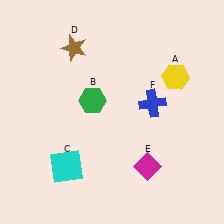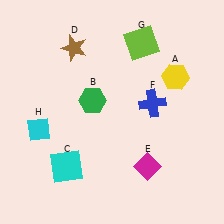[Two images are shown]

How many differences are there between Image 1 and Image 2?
There are 2 differences between the two images.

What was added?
A lime square (G), a cyan diamond (H) were added in Image 2.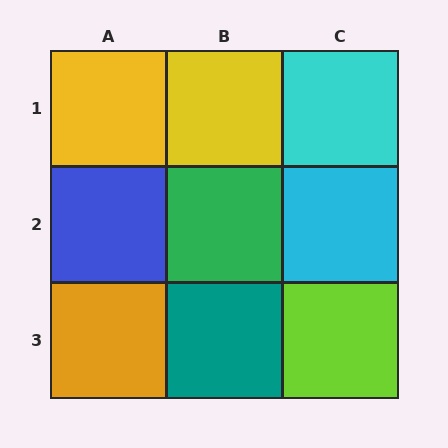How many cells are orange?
1 cell is orange.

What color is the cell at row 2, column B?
Green.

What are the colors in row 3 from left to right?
Orange, teal, lime.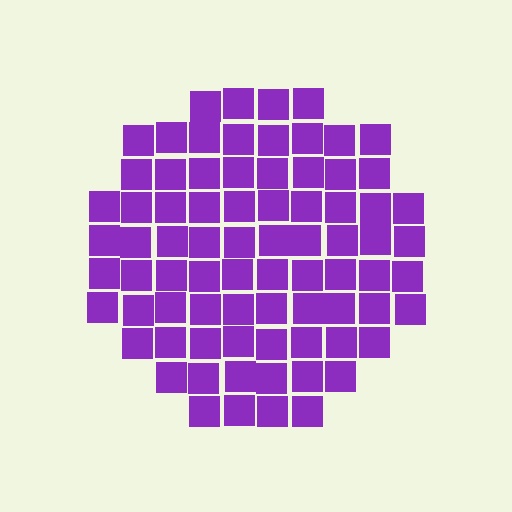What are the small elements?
The small elements are squares.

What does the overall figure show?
The overall figure shows a circle.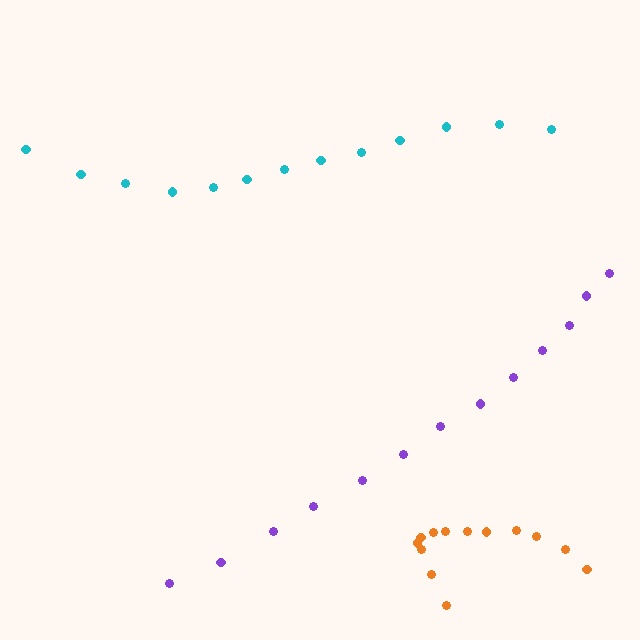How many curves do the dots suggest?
There are 3 distinct paths.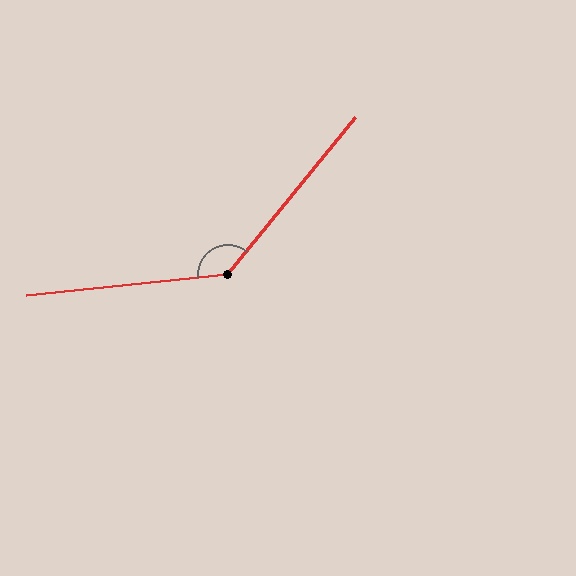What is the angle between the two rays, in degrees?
Approximately 135 degrees.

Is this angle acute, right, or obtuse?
It is obtuse.